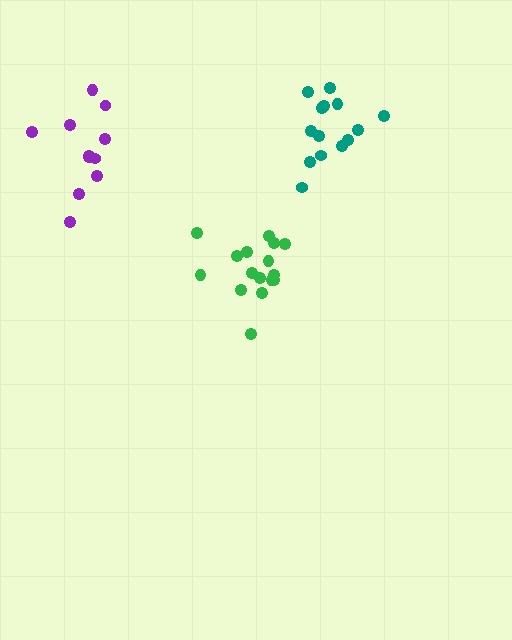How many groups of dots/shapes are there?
There are 3 groups.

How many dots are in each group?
Group 1: 16 dots, Group 2: 14 dots, Group 3: 11 dots (41 total).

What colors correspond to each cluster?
The clusters are colored: green, teal, purple.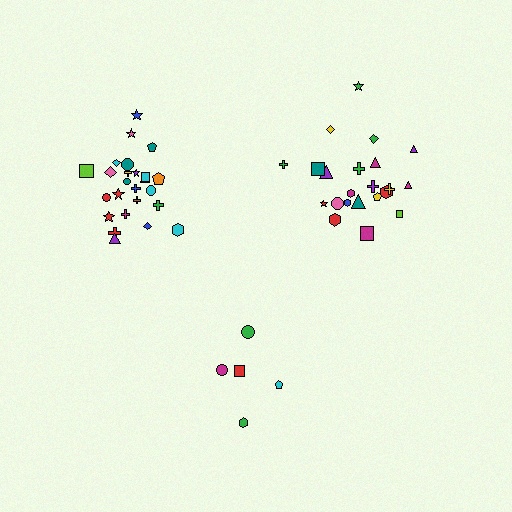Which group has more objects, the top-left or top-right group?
The top-left group.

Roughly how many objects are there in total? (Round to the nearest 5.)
Roughly 50 objects in total.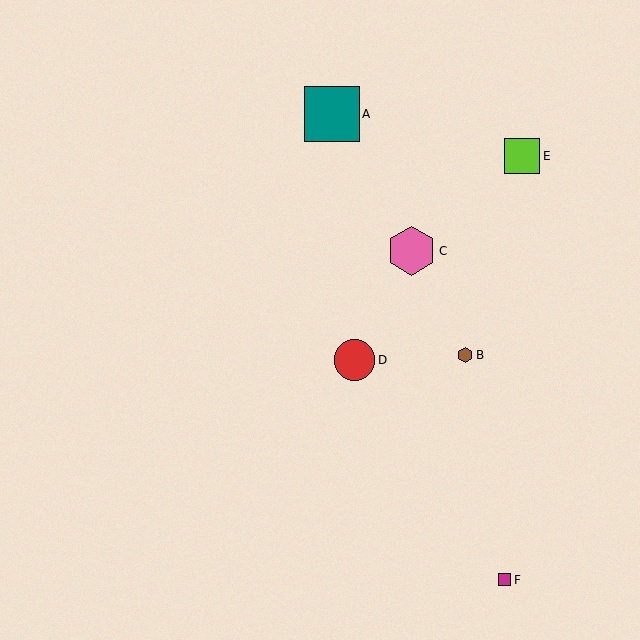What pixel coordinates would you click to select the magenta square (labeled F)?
Click at (505, 580) to select the magenta square F.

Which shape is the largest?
The teal square (labeled A) is the largest.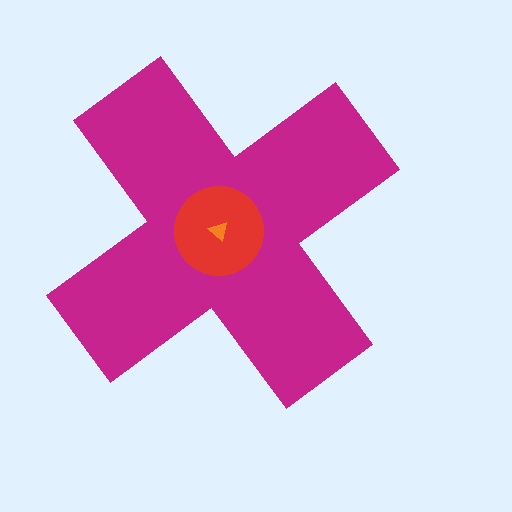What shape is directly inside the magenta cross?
The red circle.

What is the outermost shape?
The magenta cross.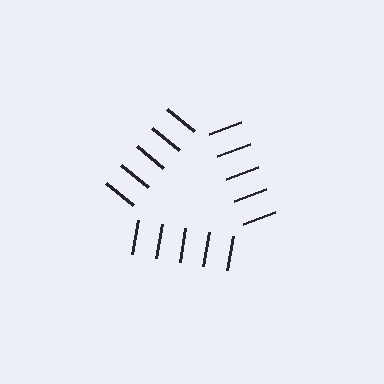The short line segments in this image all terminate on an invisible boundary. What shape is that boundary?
An illusory triangle — the line segments terminate on its edges but no continuous stroke is drawn.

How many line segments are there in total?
15 — 5 along each of the 3 edges.